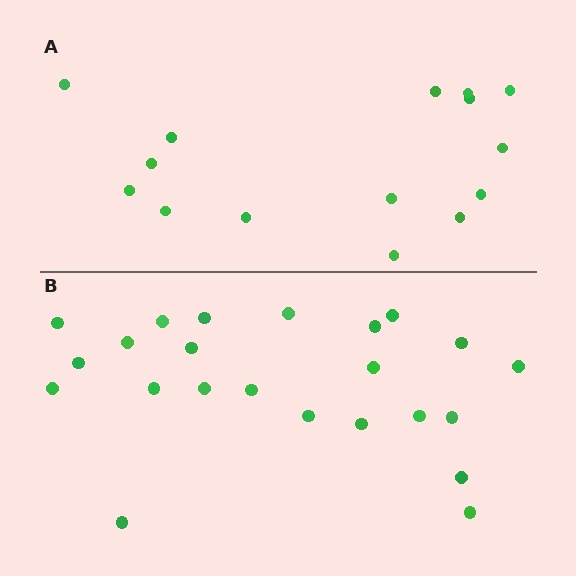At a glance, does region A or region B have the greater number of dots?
Region B (the bottom region) has more dots.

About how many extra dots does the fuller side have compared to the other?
Region B has roughly 8 or so more dots than region A.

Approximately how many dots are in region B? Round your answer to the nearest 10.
About 20 dots. (The exact count is 23, which rounds to 20.)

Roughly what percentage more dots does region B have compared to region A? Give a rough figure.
About 55% more.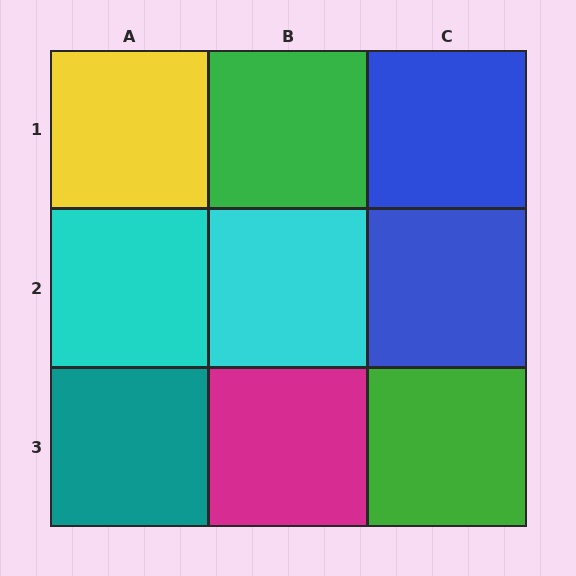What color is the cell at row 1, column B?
Green.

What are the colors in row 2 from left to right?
Cyan, cyan, blue.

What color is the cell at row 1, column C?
Blue.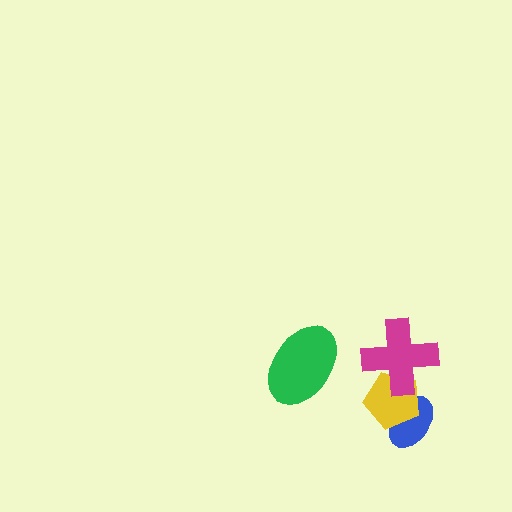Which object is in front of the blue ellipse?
The yellow pentagon is in front of the blue ellipse.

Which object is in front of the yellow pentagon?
The magenta cross is in front of the yellow pentagon.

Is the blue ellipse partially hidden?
Yes, it is partially covered by another shape.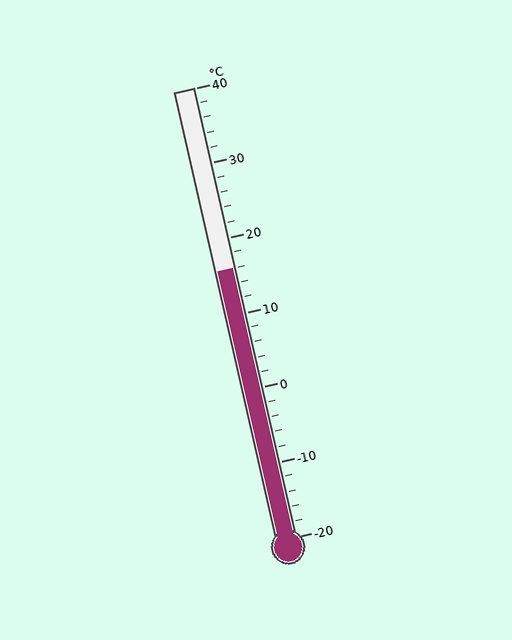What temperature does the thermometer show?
The thermometer shows approximately 16°C.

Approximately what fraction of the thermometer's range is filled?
The thermometer is filled to approximately 60% of its range.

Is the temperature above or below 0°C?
The temperature is above 0°C.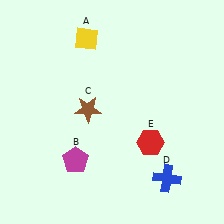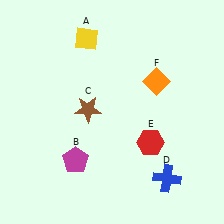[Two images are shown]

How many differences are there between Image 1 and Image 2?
There is 1 difference between the two images.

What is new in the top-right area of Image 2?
An orange diamond (F) was added in the top-right area of Image 2.